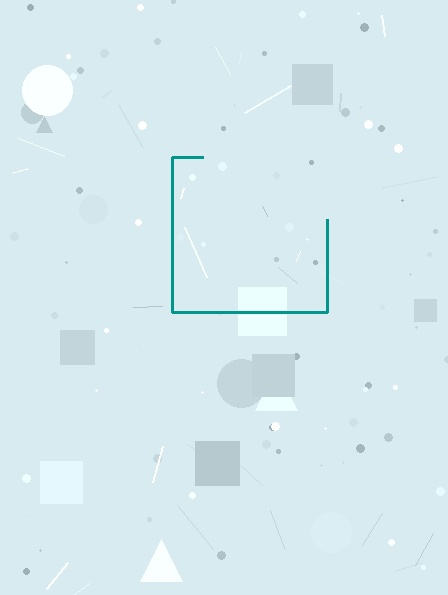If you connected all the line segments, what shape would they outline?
They would outline a square.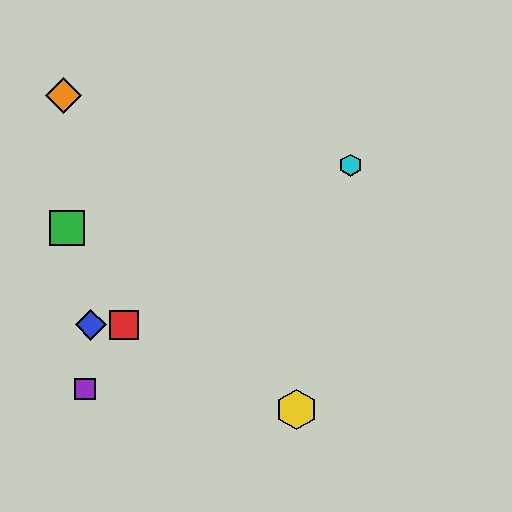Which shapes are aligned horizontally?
The red square, the blue diamond are aligned horizontally.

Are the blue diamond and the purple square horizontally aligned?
No, the blue diamond is at y≈325 and the purple square is at y≈389.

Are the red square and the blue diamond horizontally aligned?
Yes, both are at y≈325.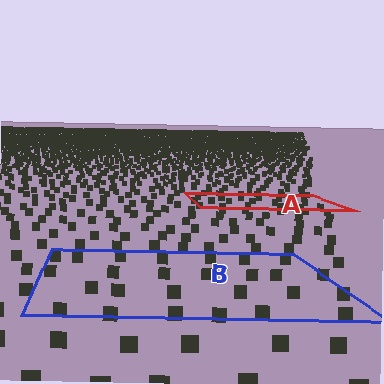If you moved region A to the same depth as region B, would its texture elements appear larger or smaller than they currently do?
They would appear larger. At a closer depth, the same texture elements are projected at a bigger on-screen size.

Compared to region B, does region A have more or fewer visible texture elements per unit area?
Region A has more texture elements per unit area — they are packed more densely because it is farther away.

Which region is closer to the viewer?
Region B is closer. The texture elements there are larger and more spread out.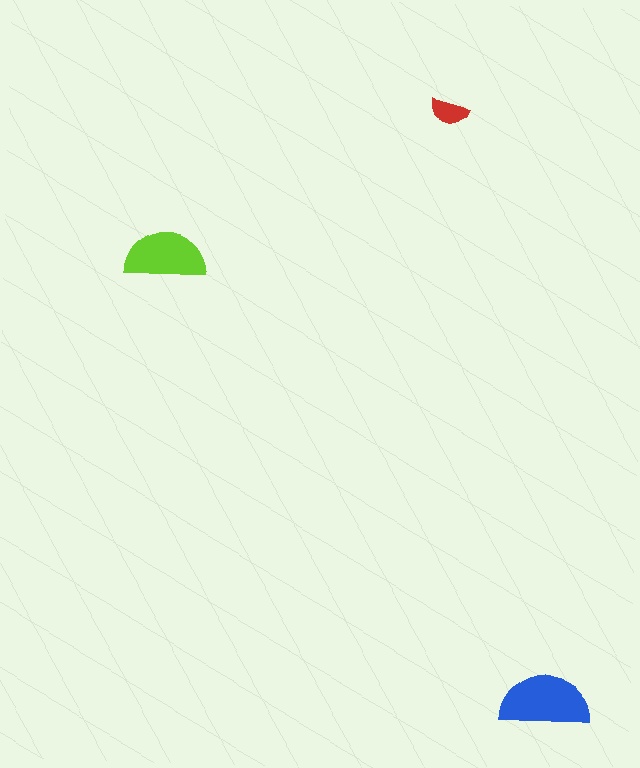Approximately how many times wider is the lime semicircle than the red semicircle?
About 2 times wider.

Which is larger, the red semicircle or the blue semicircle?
The blue one.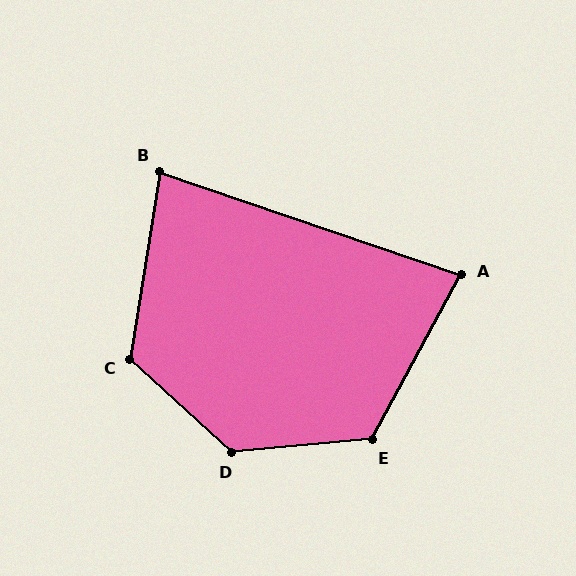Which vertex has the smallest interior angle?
B, at approximately 80 degrees.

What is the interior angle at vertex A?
Approximately 81 degrees (acute).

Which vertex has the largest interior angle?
D, at approximately 133 degrees.